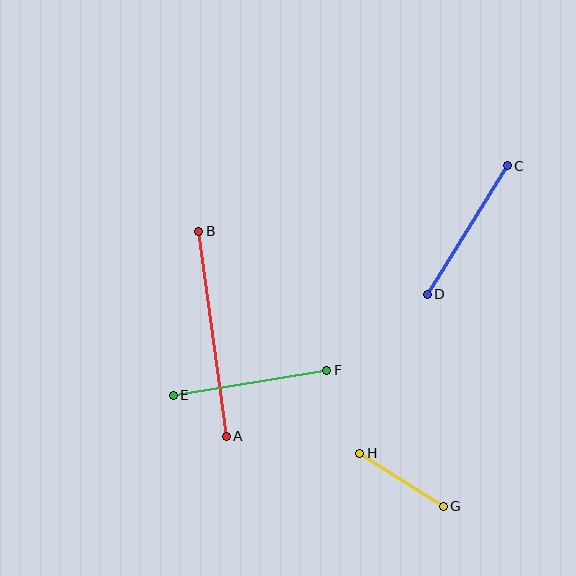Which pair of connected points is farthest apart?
Points A and B are farthest apart.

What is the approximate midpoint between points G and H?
The midpoint is at approximately (402, 480) pixels.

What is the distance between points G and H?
The distance is approximately 99 pixels.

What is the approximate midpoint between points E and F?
The midpoint is at approximately (250, 383) pixels.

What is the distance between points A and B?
The distance is approximately 207 pixels.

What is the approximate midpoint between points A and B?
The midpoint is at approximately (212, 334) pixels.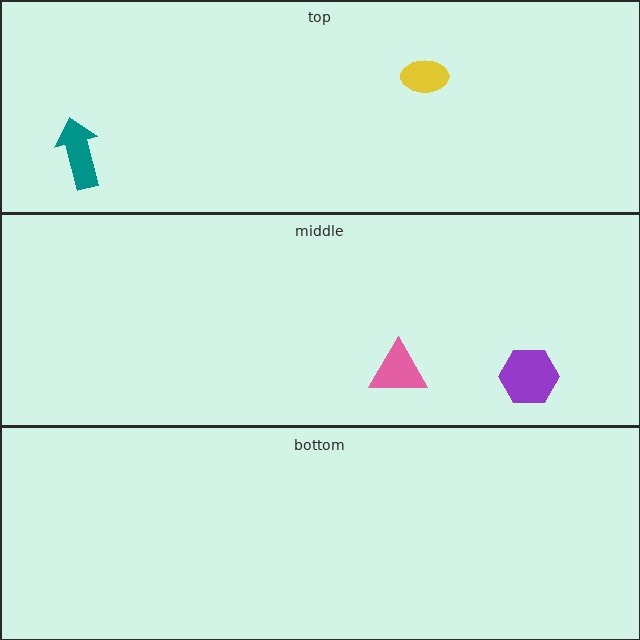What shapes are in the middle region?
The pink triangle, the purple hexagon.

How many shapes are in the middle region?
2.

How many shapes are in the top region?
2.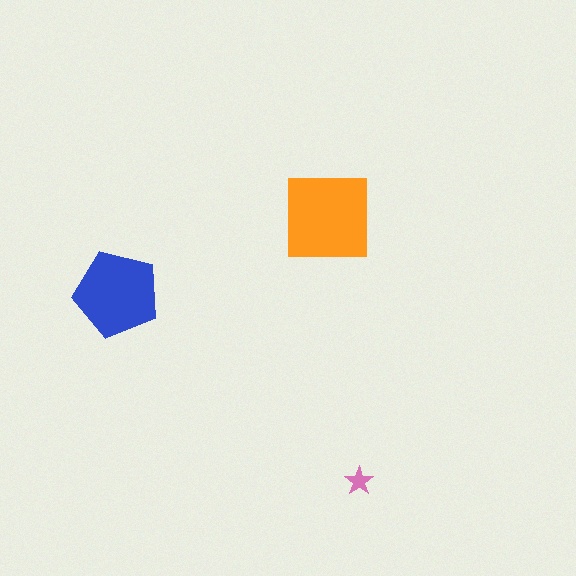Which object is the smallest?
The pink star.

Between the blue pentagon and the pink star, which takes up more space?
The blue pentagon.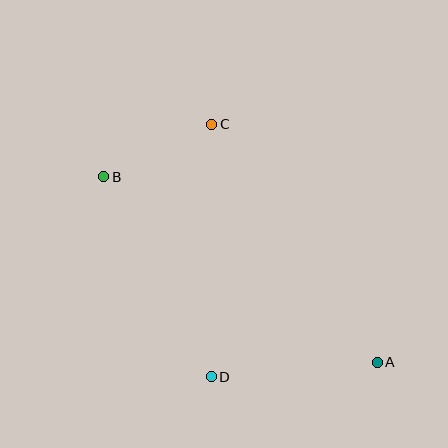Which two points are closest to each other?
Points B and C are closest to each other.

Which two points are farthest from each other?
Points A and B are farthest from each other.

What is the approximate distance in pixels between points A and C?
The distance between A and C is approximately 290 pixels.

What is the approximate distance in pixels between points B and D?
The distance between B and D is approximately 227 pixels.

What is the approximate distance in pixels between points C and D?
The distance between C and D is approximately 252 pixels.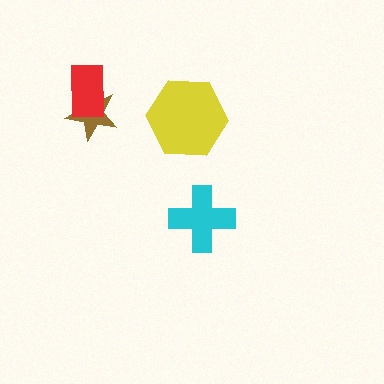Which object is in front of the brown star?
The red rectangle is in front of the brown star.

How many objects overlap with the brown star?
1 object overlaps with the brown star.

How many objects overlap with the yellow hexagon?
0 objects overlap with the yellow hexagon.